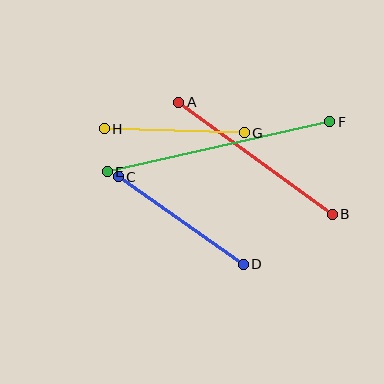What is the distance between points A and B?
The distance is approximately 190 pixels.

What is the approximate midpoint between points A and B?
The midpoint is at approximately (255, 158) pixels.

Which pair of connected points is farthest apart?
Points E and F are farthest apart.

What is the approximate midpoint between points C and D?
The midpoint is at approximately (181, 221) pixels.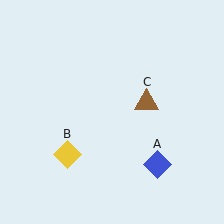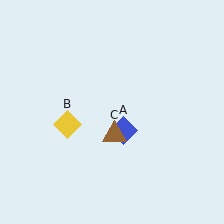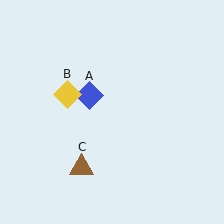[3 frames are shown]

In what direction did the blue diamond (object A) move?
The blue diamond (object A) moved up and to the left.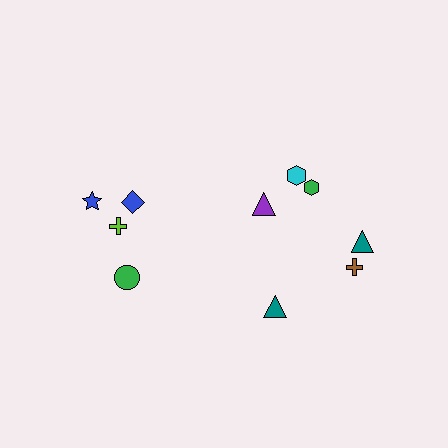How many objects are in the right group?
There are 6 objects.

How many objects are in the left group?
There are 4 objects.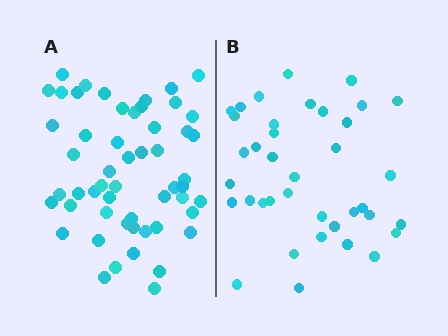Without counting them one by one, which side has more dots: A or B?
Region A (the left region) has more dots.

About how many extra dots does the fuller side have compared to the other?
Region A has approximately 15 more dots than region B.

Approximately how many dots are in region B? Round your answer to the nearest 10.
About 40 dots. (The exact count is 38, which rounds to 40.)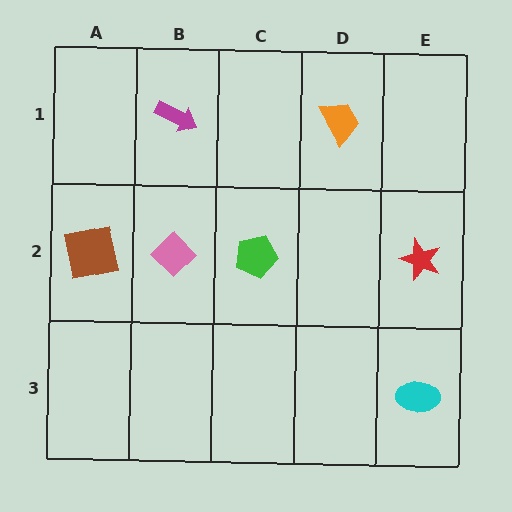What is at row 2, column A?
A brown square.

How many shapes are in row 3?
1 shape.